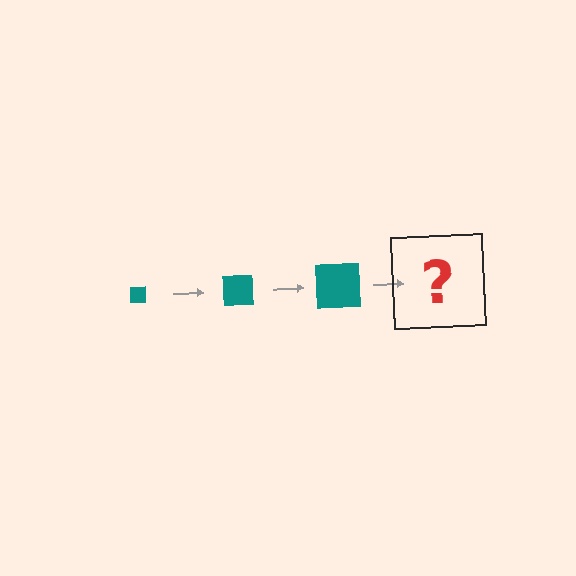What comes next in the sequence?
The next element should be a teal square, larger than the previous one.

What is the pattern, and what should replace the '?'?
The pattern is that the square gets progressively larger each step. The '?' should be a teal square, larger than the previous one.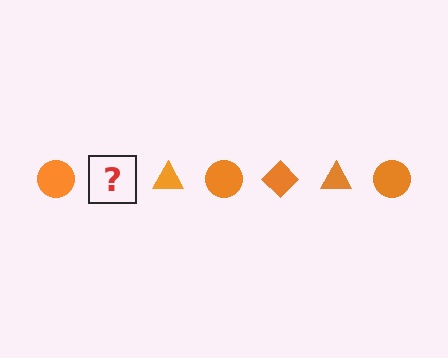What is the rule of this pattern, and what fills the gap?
The rule is that the pattern cycles through circle, diamond, triangle shapes in orange. The gap should be filled with an orange diamond.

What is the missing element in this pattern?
The missing element is an orange diamond.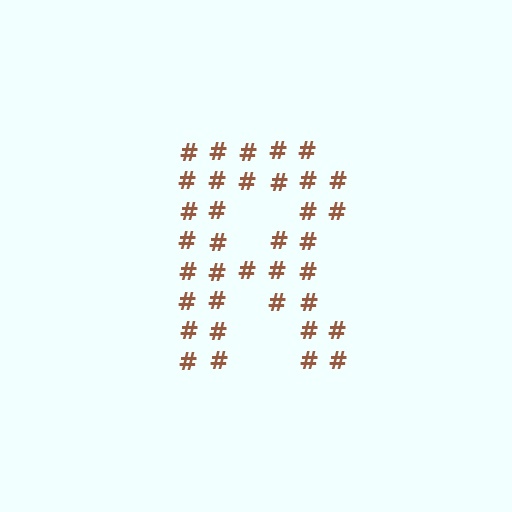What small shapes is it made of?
It is made of small hash symbols.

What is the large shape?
The large shape is the letter R.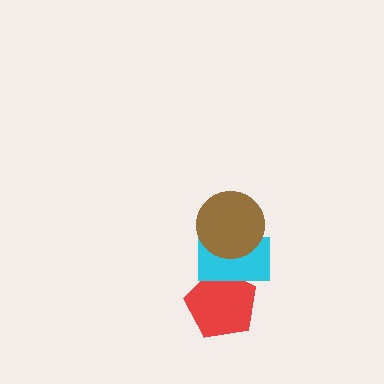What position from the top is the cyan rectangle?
The cyan rectangle is 2nd from the top.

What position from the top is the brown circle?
The brown circle is 1st from the top.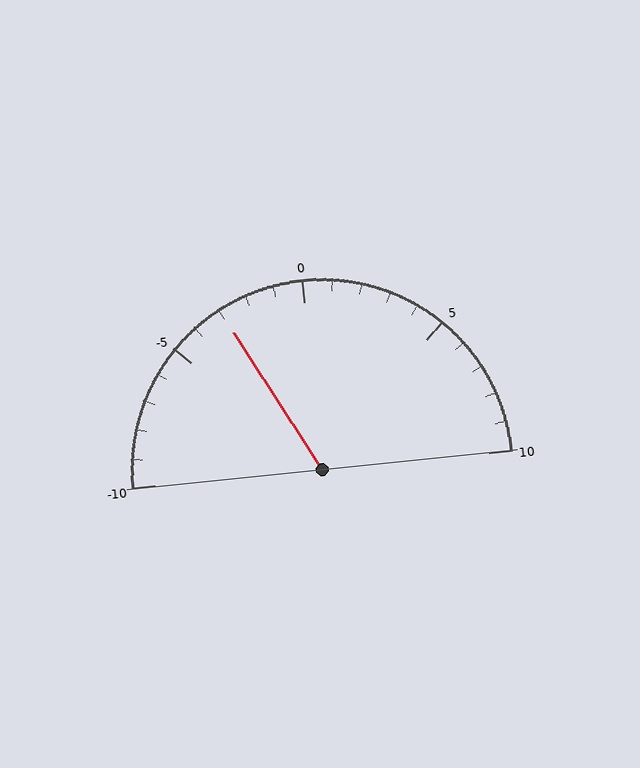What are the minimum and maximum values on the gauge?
The gauge ranges from -10 to 10.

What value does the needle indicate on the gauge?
The needle indicates approximately -3.